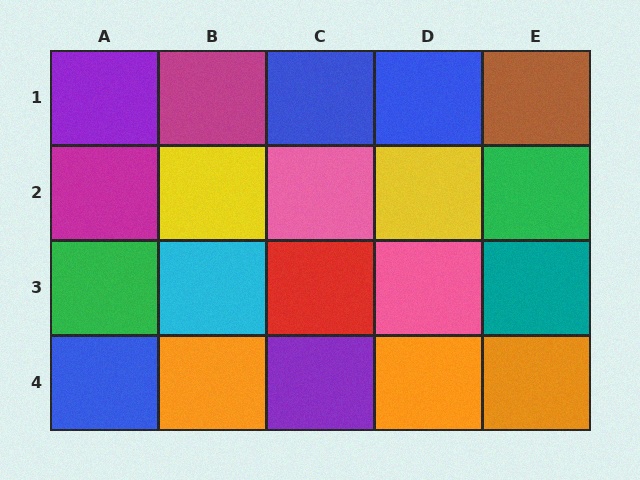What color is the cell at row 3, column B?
Cyan.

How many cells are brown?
1 cell is brown.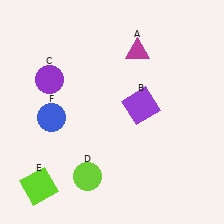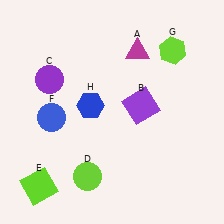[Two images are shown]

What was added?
A lime hexagon (G), a blue hexagon (H) were added in Image 2.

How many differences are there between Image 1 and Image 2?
There are 2 differences between the two images.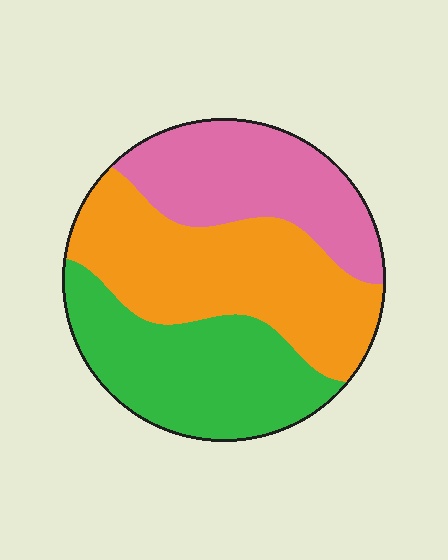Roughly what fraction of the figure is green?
Green takes up about one third (1/3) of the figure.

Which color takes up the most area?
Orange, at roughly 40%.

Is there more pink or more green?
Green.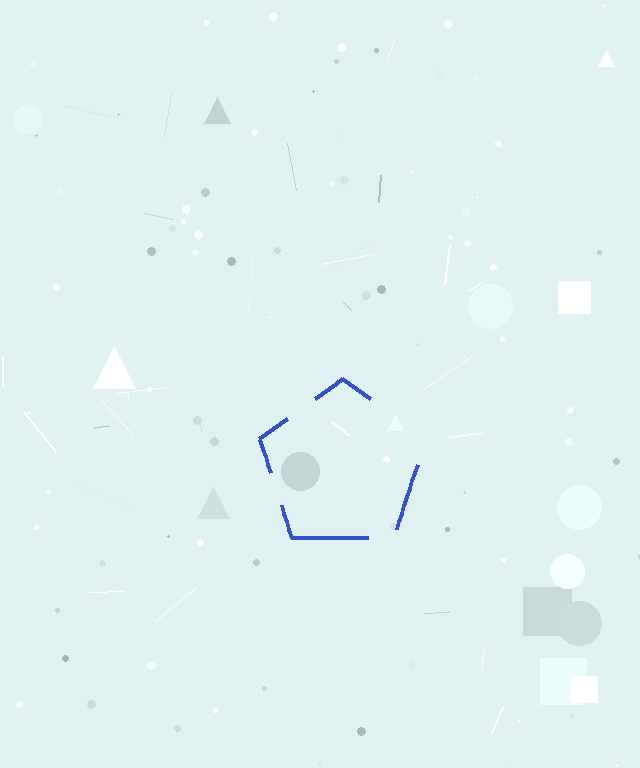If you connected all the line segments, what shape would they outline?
They would outline a pentagon.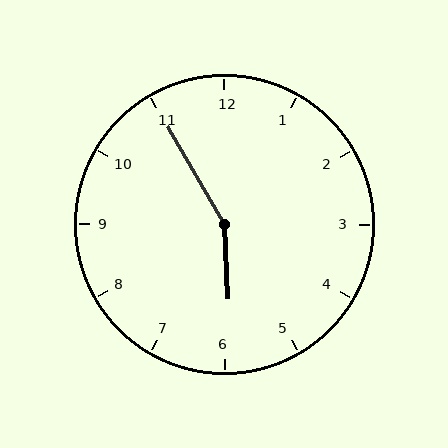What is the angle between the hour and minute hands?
Approximately 152 degrees.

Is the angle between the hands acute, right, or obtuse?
It is obtuse.